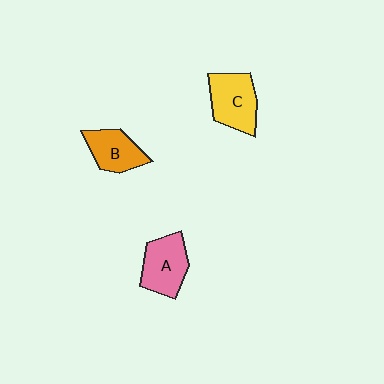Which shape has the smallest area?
Shape B (orange).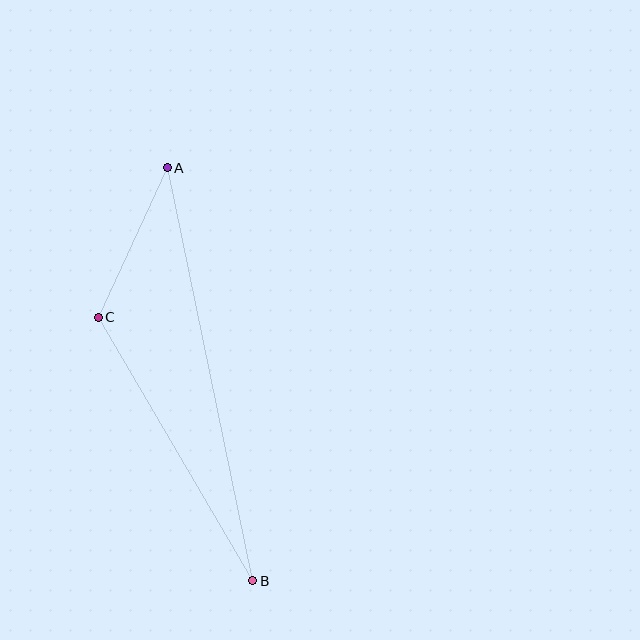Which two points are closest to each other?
Points A and C are closest to each other.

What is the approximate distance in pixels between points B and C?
The distance between B and C is approximately 306 pixels.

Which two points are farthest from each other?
Points A and B are farthest from each other.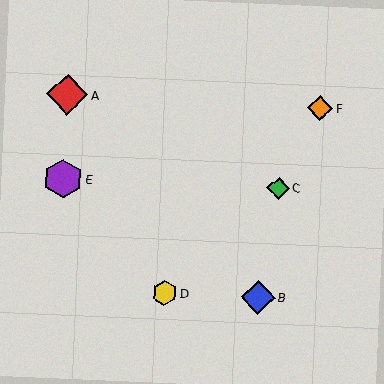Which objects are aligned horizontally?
Objects C, E are aligned horizontally.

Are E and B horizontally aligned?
No, E is at y≈179 and B is at y≈297.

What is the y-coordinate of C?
Object C is at y≈188.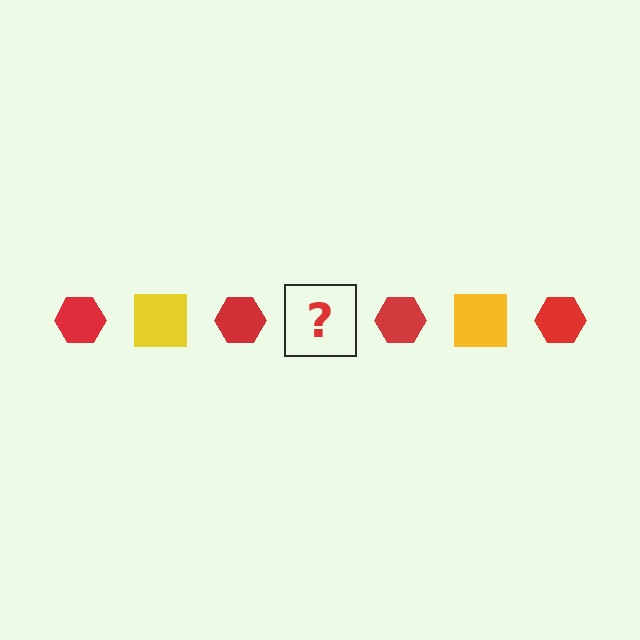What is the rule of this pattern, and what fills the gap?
The rule is that the pattern alternates between red hexagon and yellow square. The gap should be filled with a yellow square.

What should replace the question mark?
The question mark should be replaced with a yellow square.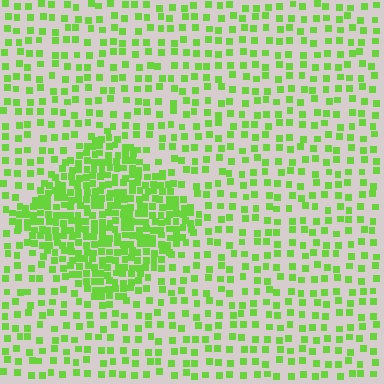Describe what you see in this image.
The image contains small lime elements arranged at two different densities. A diamond-shaped region is visible where the elements are more densely packed than the surrounding area.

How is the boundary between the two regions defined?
The boundary is defined by a change in element density (approximately 2.5x ratio). All elements are the same color, size, and shape.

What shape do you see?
I see a diamond.